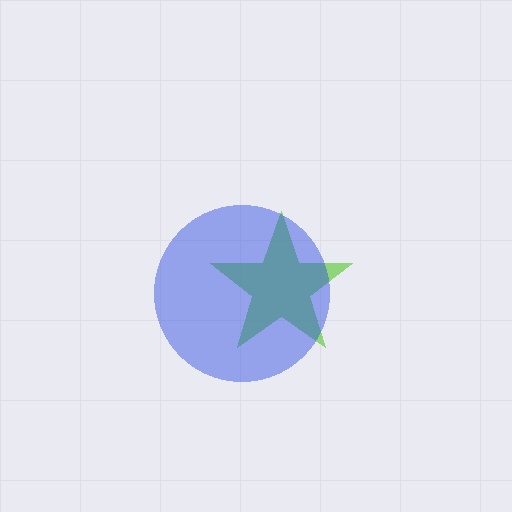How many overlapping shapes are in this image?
There are 2 overlapping shapes in the image.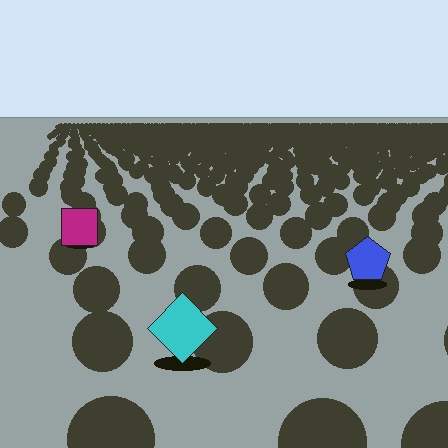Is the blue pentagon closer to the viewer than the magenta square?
Yes. The blue pentagon is closer — you can tell from the texture gradient: the ground texture is coarser near it.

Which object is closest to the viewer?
The cyan diamond is closest. The texture marks near it are larger and more spread out.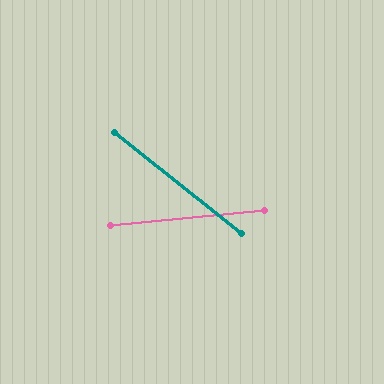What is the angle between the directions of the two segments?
Approximately 44 degrees.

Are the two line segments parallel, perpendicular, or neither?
Neither parallel nor perpendicular — they differ by about 44°.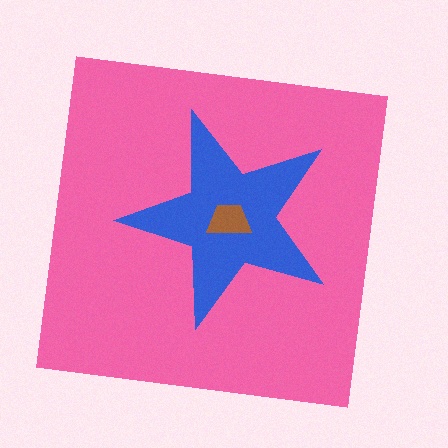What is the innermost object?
The brown trapezoid.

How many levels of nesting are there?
3.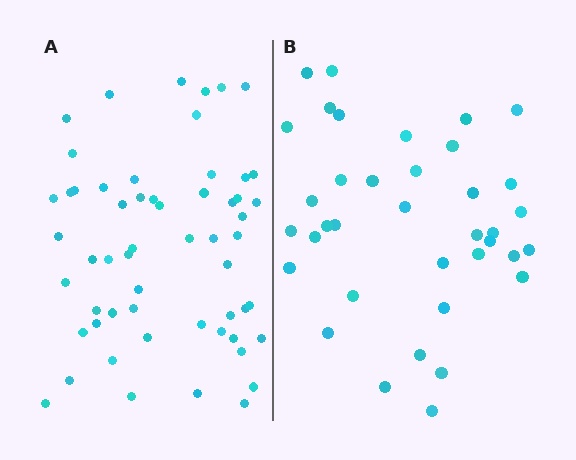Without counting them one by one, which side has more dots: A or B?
Region A (the left region) has more dots.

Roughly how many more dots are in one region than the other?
Region A has approximately 20 more dots than region B.